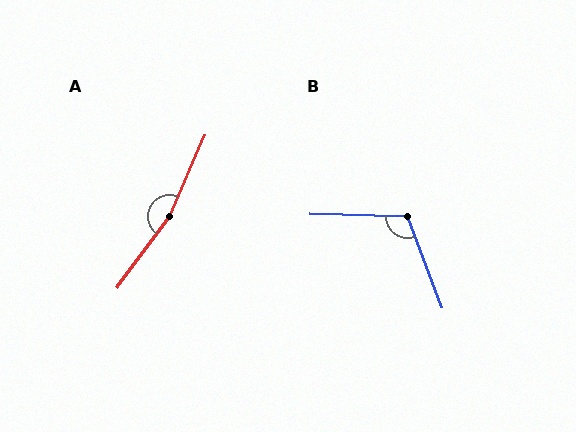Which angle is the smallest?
B, at approximately 112 degrees.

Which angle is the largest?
A, at approximately 167 degrees.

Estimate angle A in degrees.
Approximately 167 degrees.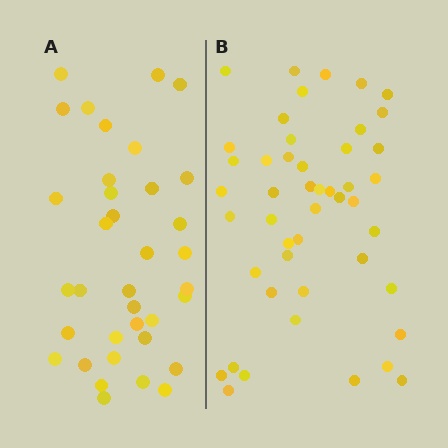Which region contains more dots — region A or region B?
Region B (the right region) has more dots.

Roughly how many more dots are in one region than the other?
Region B has roughly 12 or so more dots than region A.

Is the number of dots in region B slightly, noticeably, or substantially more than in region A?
Region B has noticeably more, but not dramatically so. The ratio is roughly 1.3 to 1.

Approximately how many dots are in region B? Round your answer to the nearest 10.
About 50 dots. (The exact count is 47, which rounds to 50.)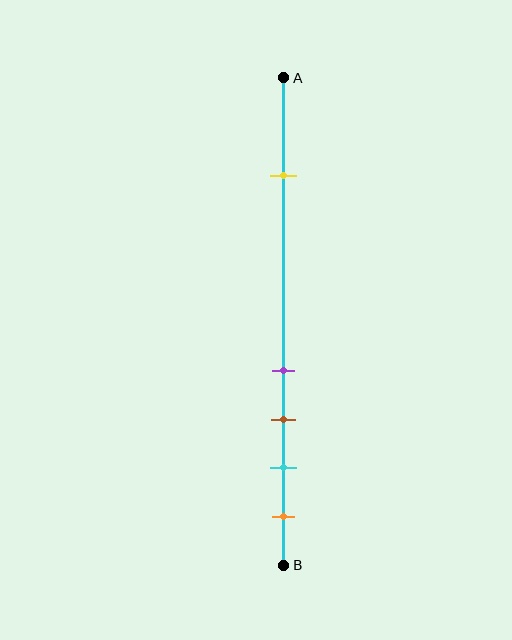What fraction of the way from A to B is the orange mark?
The orange mark is approximately 90% (0.9) of the way from A to B.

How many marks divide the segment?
There are 5 marks dividing the segment.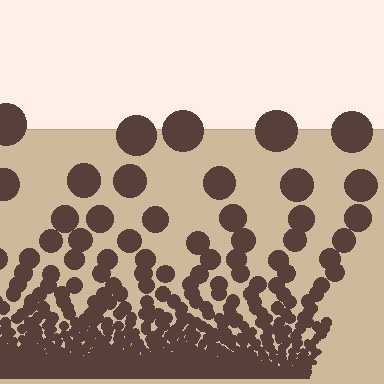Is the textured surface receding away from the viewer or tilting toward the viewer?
The surface appears to tilt toward the viewer. Texture elements get larger and sparser toward the top.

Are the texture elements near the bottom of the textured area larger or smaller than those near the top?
Smaller. The gradient is inverted — elements near the bottom are smaller and denser.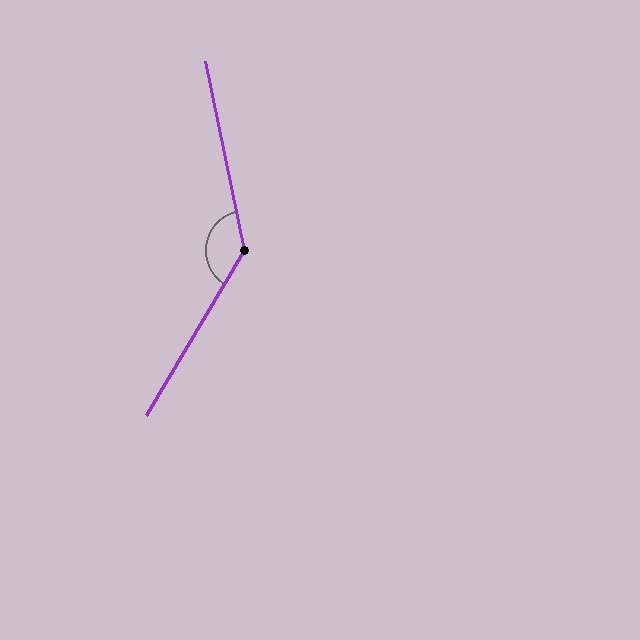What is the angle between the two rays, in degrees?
Approximately 137 degrees.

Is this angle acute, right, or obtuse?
It is obtuse.